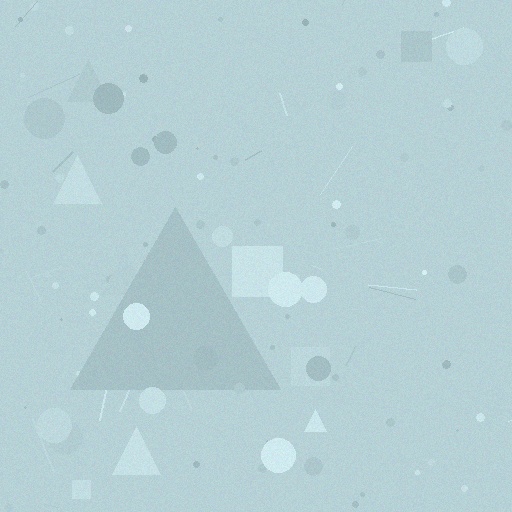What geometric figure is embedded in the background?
A triangle is embedded in the background.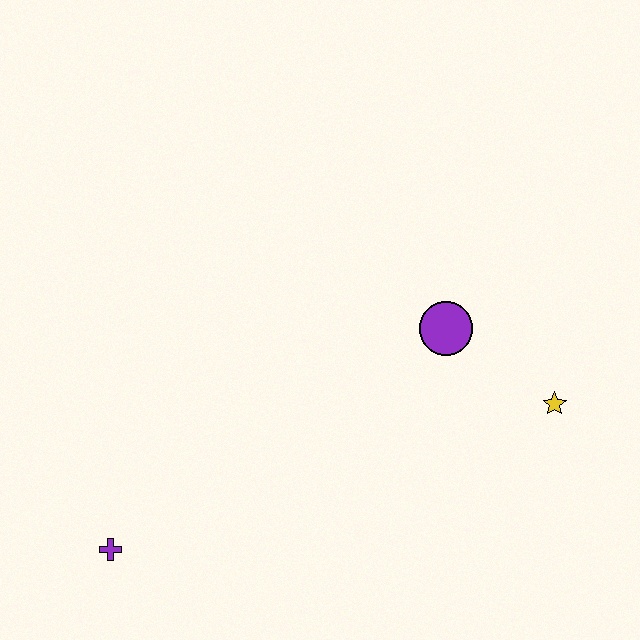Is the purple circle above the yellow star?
Yes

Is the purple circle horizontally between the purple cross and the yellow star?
Yes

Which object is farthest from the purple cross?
The yellow star is farthest from the purple cross.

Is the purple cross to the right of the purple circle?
No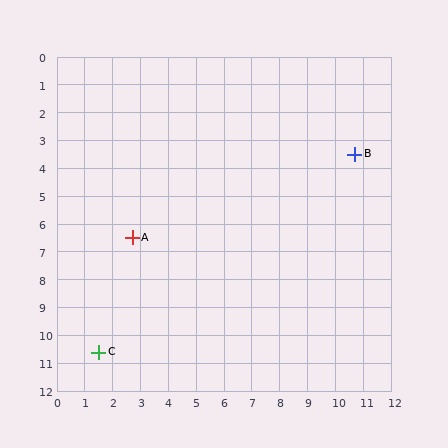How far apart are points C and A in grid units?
Points C and A are about 4.3 grid units apart.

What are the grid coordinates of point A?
Point A is at approximately (2.7, 6.5).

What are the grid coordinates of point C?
Point C is at approximately (1.5, 10.6).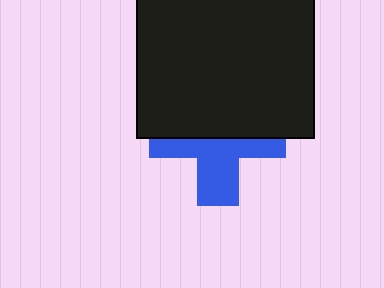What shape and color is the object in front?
The object in front is a black square.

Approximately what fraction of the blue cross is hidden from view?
Roughly 53% of the blue cross is hidden behind the black square.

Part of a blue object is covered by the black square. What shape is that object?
It is a cross.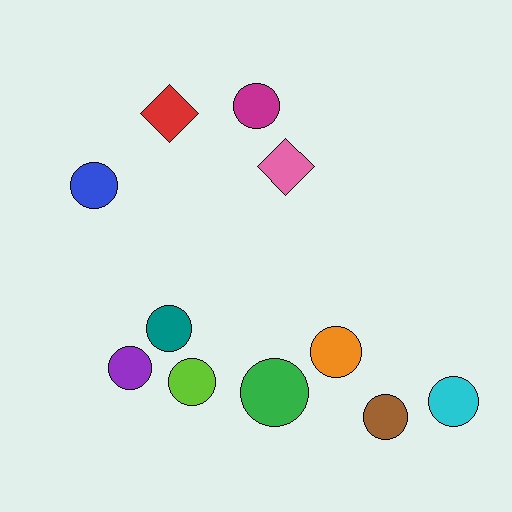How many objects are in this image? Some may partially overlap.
There are 11 objects.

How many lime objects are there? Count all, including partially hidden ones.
There is 1 lime object.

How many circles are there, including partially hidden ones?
There are 9 circles.